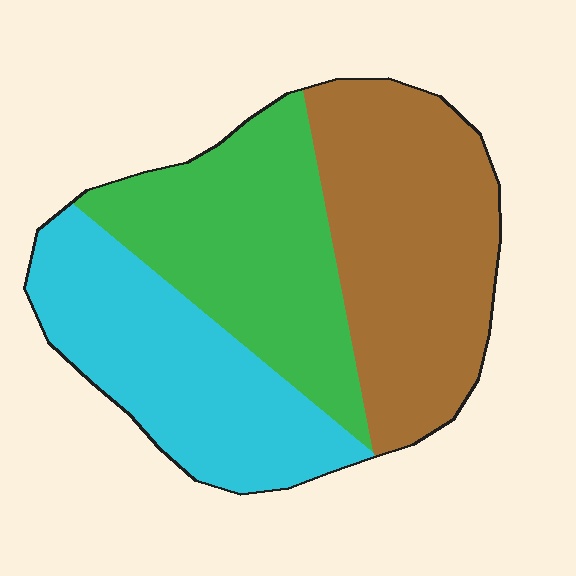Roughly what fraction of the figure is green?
Green takes up between a quarter and a half of the figure.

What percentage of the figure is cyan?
Cyan takes up about one third (1/3) of the figure.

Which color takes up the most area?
Brown, at roughly 35%.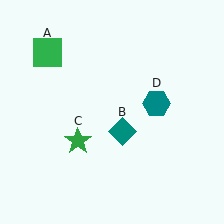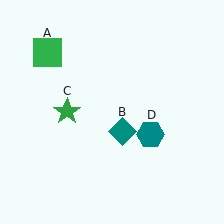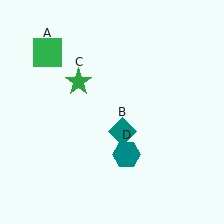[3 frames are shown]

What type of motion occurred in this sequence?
The green star (object C), teal hexagon (object D) rotated clockwise around the center of the scene.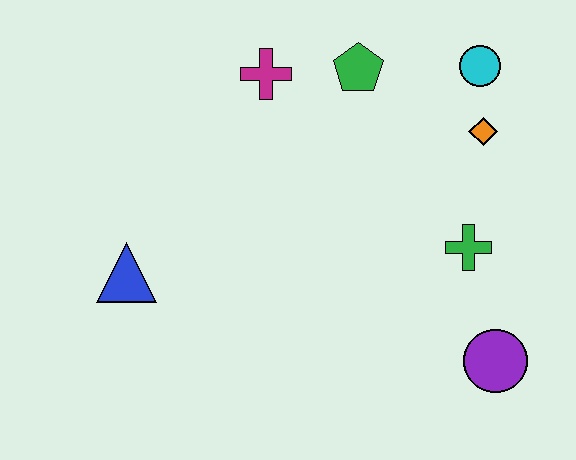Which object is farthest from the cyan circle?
The blue triangle is farthest from the cyan circle.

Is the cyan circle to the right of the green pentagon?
Yes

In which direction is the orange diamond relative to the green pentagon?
The orange diamond is to the right of the green pentagon.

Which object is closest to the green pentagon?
The magenta cross is closest to the green pentagon.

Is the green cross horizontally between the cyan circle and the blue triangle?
Yes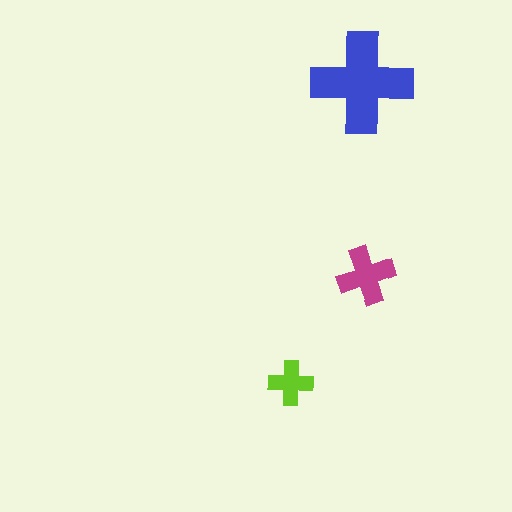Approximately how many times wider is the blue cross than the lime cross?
About 2.5 times wider.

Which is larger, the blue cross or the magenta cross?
The blue one.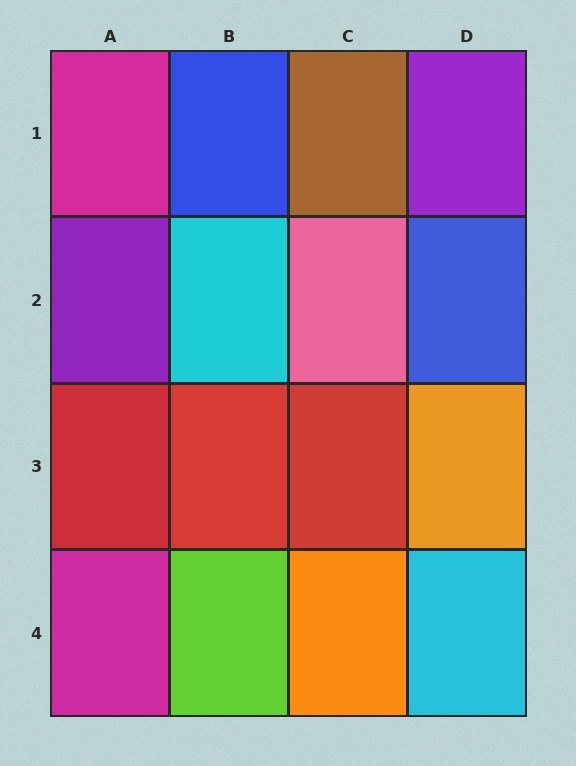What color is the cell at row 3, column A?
Red.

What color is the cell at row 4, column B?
Lime.